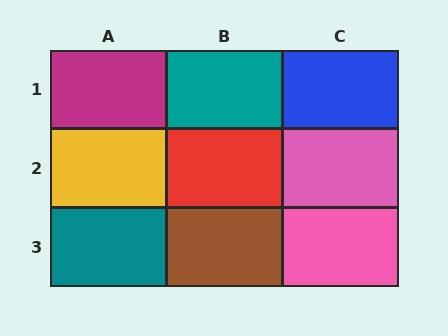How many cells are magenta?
1 cell is magenta.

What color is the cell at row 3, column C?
Pink.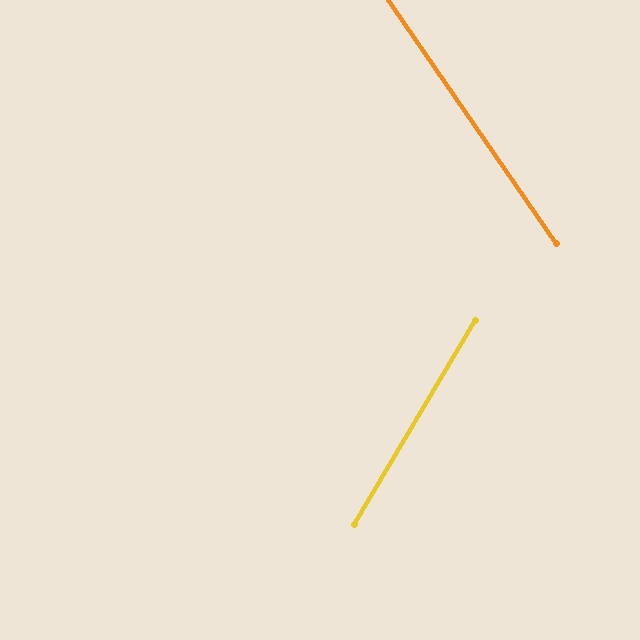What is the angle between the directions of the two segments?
Approximately 65 degrees.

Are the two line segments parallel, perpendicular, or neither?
Neither parallel nor perpendicular — they differ by about 65°.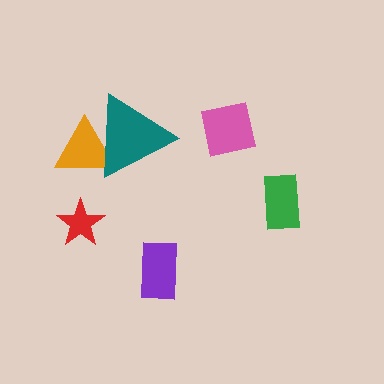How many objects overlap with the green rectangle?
0 objects overlap with the green rectangle.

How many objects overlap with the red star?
0 objects overlap with the red star.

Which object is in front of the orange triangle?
The teal triangle is in front of the orange triangle.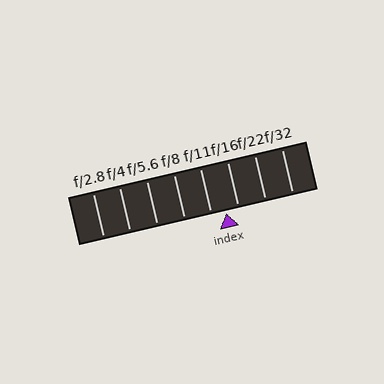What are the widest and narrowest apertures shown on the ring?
The widest aperture shown is f/2.8 and the narrowest is f/32.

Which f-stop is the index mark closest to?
The index mark is closest to f/16.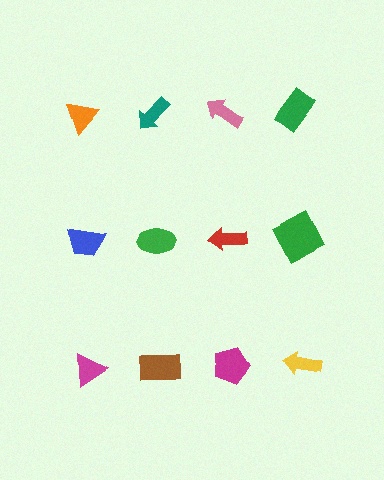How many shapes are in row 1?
4 shapes.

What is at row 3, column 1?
A magenta triangle.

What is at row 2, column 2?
A green ellipse.